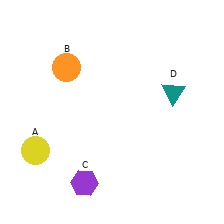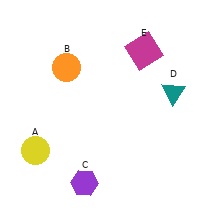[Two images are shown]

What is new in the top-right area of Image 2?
A magenta square (E) was added in the top-right area of Image 2.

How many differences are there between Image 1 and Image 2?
There is 1 difference between the two images.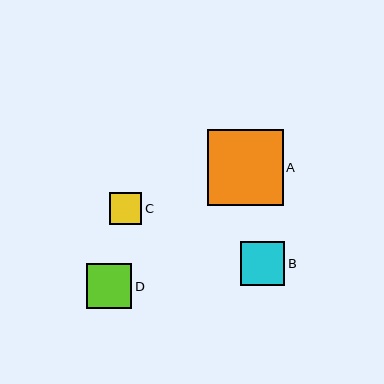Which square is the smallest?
Square C is the smallest with a size of approximately 32 pixels.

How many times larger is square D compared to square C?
Square D is approximately 1.4 times the size of square C.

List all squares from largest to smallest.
From largest to smallest: A, D, B, C.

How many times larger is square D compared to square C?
Square D is approximately 1.4 times the size of square C.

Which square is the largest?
Square A is the largest with a size of approximately 76 pixels.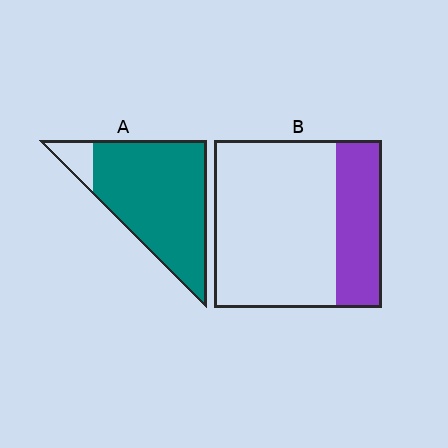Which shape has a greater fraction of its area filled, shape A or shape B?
Shape A.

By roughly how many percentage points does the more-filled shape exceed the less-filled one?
By roughly 60 percentage points (A over B).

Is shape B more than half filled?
No.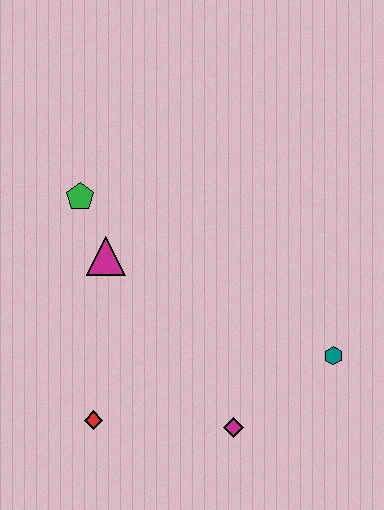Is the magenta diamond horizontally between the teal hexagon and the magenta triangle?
Yes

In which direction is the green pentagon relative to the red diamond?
The green pentagon is above the red diamond.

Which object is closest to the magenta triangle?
The green pentagon is closest to the magenta triangle.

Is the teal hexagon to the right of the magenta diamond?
Yes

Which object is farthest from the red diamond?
The teal hexagon is farthest from the red diamond.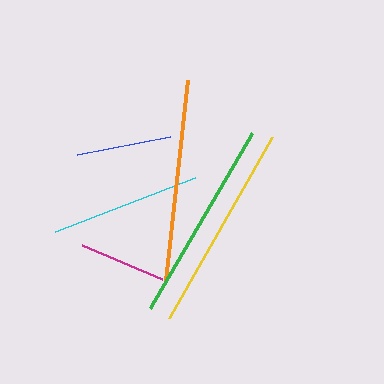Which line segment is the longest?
The yellow line is the longest at approximately 208 pixels.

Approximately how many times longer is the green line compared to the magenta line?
The green line is approximately 2.4 times the length of the magenta line.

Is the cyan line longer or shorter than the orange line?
The orange line is longer than the cyan line.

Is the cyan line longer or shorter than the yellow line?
The yellow line is longer than the cyan line.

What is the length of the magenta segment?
The magenta segment is approximately 87 pixels long.